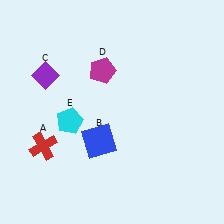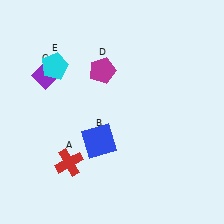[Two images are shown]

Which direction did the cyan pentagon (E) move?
The cyan pentagon (E) moved up.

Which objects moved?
The objects that moved are: the red cross (A), the cyan pentagon (E).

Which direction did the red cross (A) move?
The red cross (A) moved right.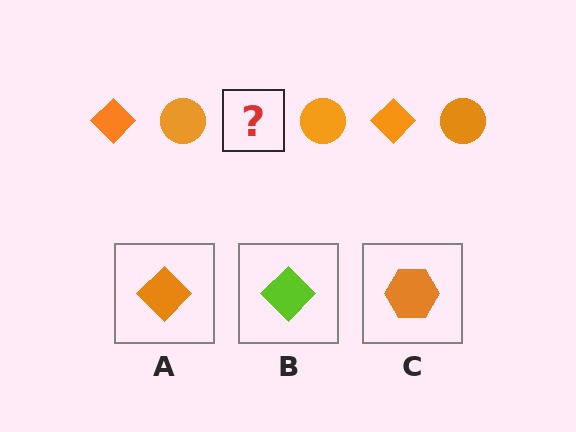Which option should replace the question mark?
Option A.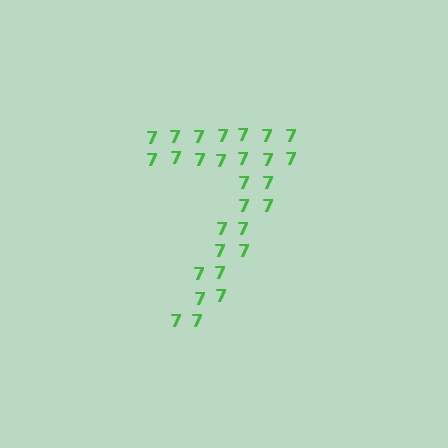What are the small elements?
The small elements are digit 7's.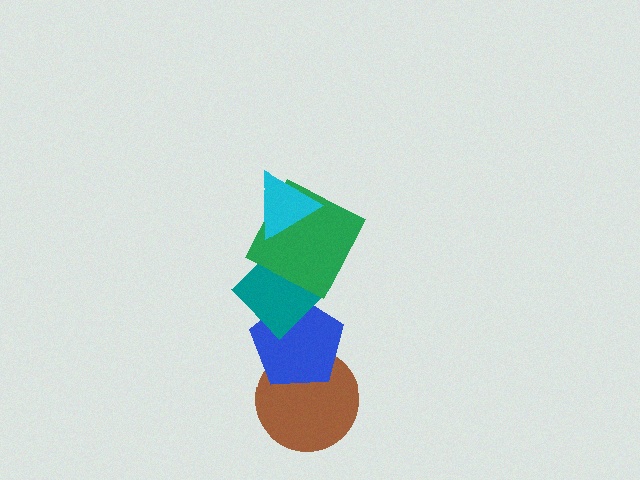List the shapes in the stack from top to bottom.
From top to bottom: the cyan triangle, the green square, the teal diamond, the blue pentagon, the brown circle.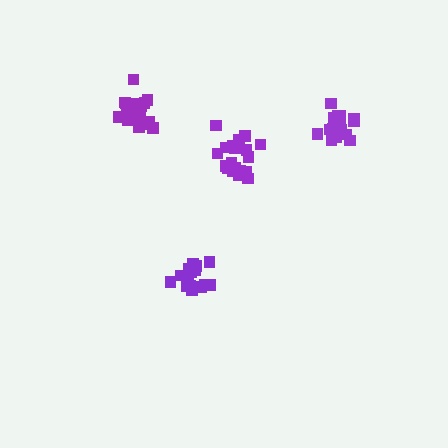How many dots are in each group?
Group 1: 17 dots, Group 2: 19 dots, Group 3: 20 dots, Group 4: 20 dots (76 total).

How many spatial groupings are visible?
There are 4 spatial groupings.